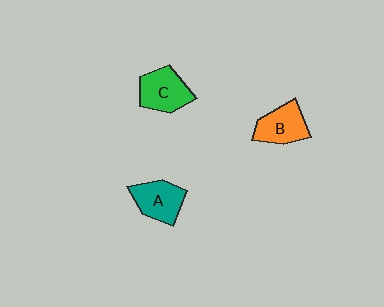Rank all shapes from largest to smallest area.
From largest to smallest: C (green), A (teal), B (orange).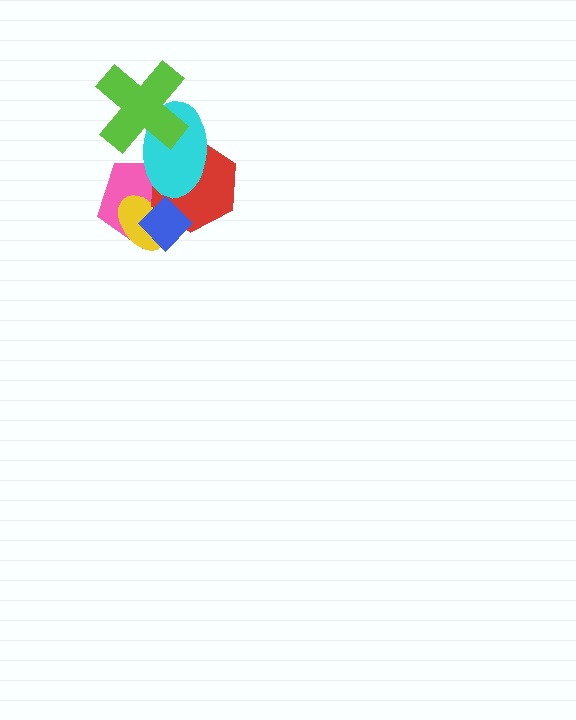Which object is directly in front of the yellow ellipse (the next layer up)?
The red hexagon is directly in front of the yellow ellipse.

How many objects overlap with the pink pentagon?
4 objects overlap with the pink pentagon.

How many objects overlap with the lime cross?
1 object overlaps with the lime cross.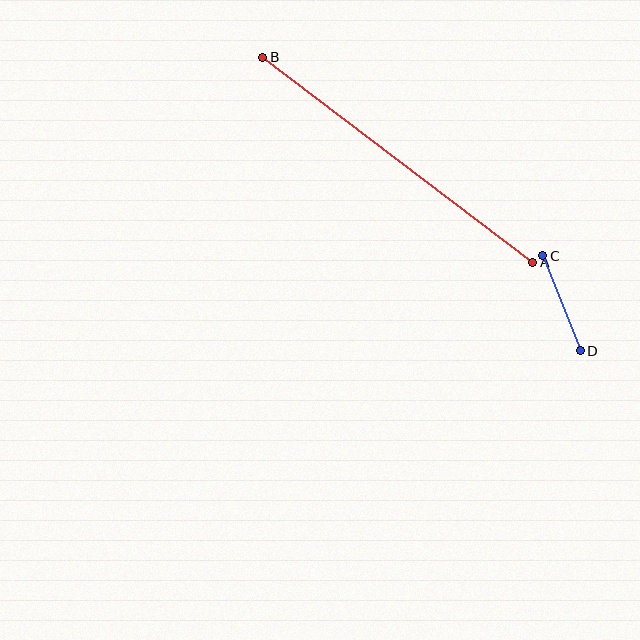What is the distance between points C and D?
The distance is approximately 102 pixels.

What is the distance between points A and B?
The distance is approximately 339 pixels.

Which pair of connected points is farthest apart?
Points A and B are farthest apart.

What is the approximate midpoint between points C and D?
The midpoint is at approximately (562, 303) pixels.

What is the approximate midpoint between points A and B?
The midpoint is at approximately (398, 160) pixels.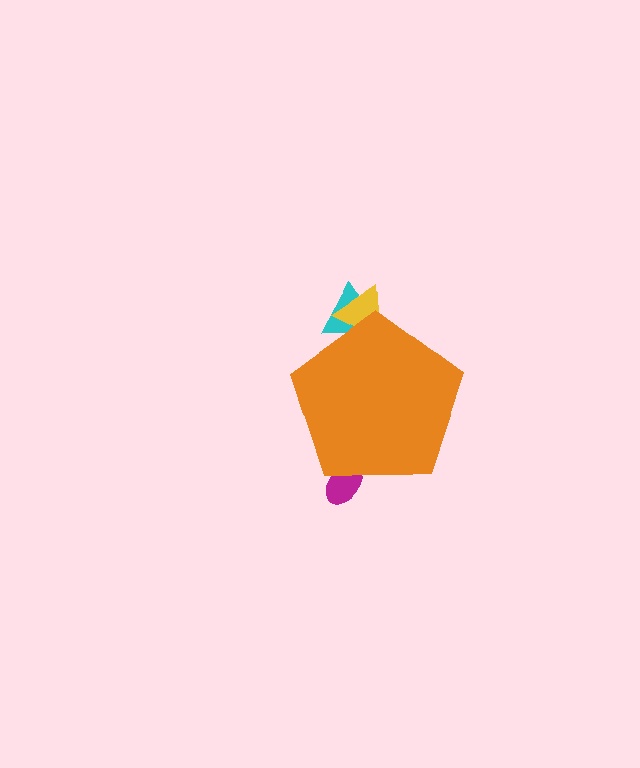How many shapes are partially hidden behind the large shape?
3 shapes are partially hidden.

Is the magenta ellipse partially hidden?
Yes, the magenta ellipse is partially hidden behind the orange pentagon.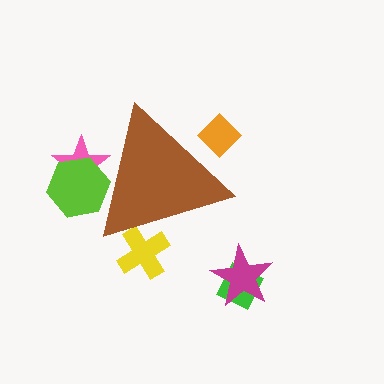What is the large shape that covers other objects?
A brown triangle.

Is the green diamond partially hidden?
No, the green diamond is fully visible.